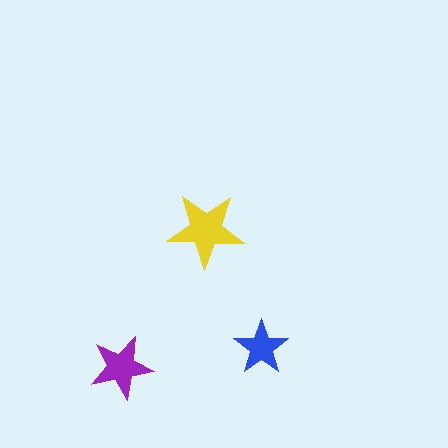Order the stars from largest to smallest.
the yellow one, the purple one, the blue one.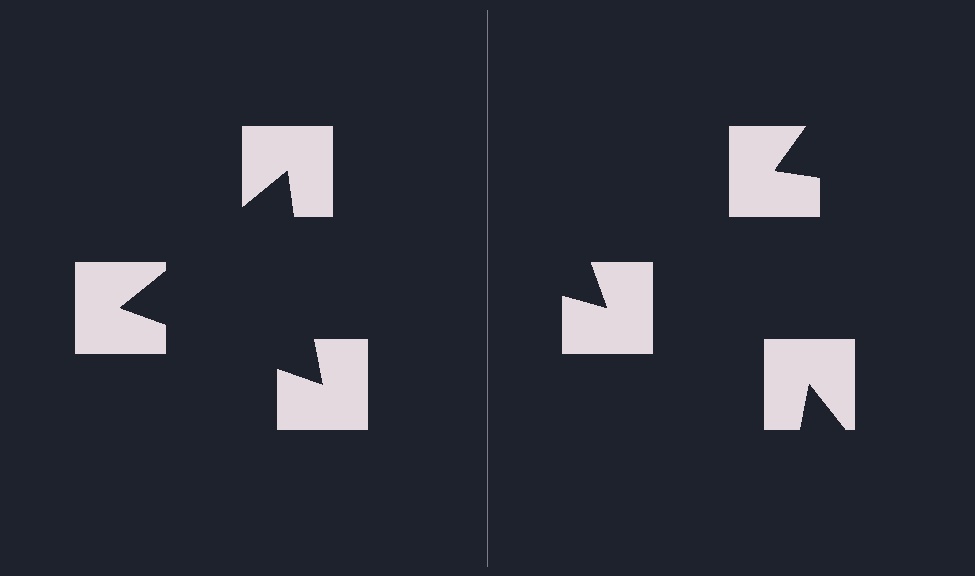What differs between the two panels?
The notched squares are positioned identically on both sides; only the wedge orientations differ. On the left they align to a triangle; on the right they are misaligned.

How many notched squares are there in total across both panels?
6 — 3 on each side.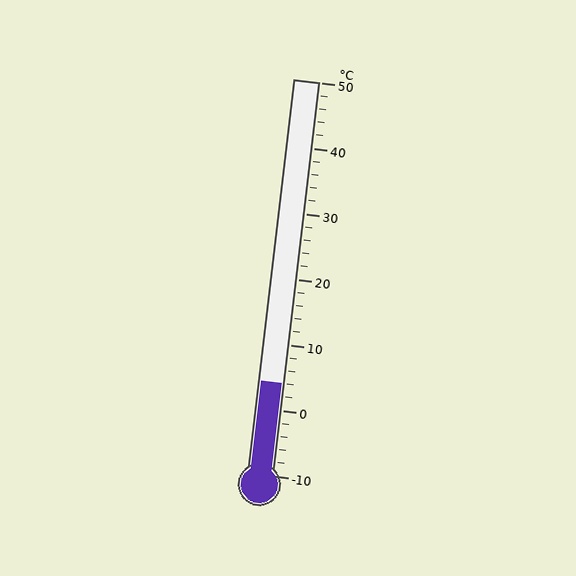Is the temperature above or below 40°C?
The temperature is below 40°C.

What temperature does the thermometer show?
The thermometer shows approximately 4°C.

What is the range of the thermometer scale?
The thermometer scale ranges from -10°C to 50°C.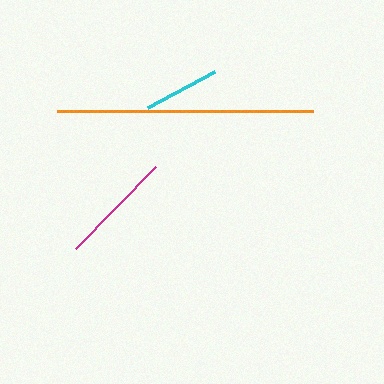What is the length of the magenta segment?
The magenta segment is approximately 114 pixels long.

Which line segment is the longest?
The orange line is the longest at approximately 256 pixels.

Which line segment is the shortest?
The cyan line is the shortest at approximately 76 pixels.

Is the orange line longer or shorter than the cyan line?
The orange line is longer than the cyan line.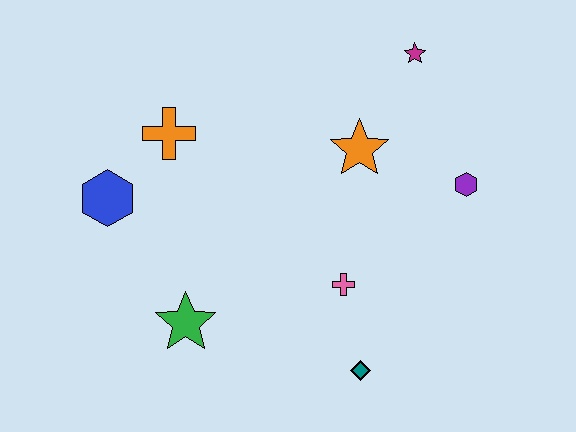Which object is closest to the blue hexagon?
The orange cross is closest to the blue hexagon.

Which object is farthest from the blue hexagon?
The purple hexagon is farthest from the blue hexagon.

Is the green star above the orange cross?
No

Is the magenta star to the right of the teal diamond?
Yes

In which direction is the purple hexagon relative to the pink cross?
The purple hexagon is to the right of the pink cross.